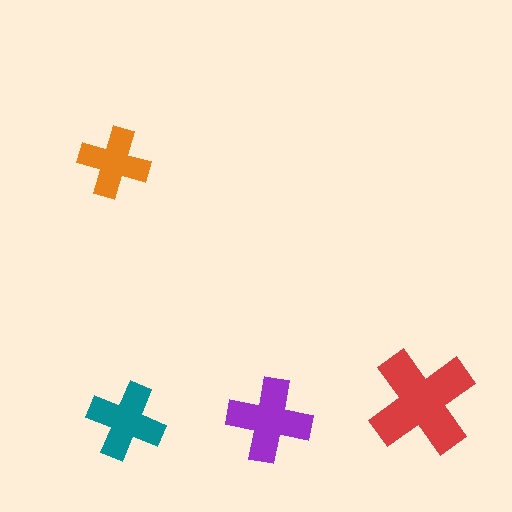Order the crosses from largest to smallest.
the red one, the purple one, the teal one, the orange one.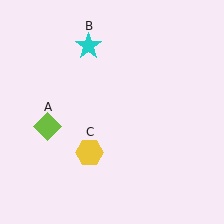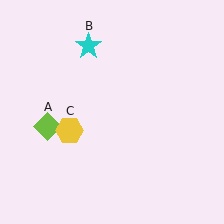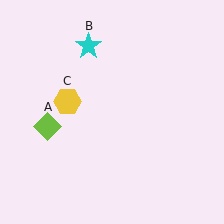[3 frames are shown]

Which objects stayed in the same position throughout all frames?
Lime diamond (object A) and cyan star (object B) remained stationary.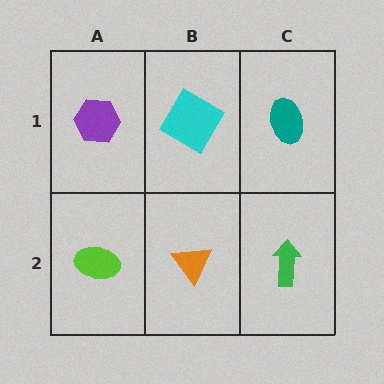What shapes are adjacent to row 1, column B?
An orange triangle (row 2, column B), a purple hexagon (row 1, column A), a teal ellipse (row 1, column C).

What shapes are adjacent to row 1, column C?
A green arrow (row 2, column C), a cyan square (row 1, column B).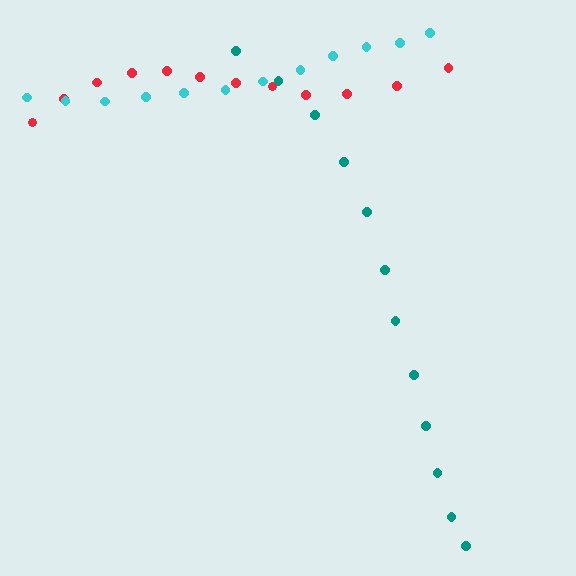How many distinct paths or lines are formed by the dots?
There are 3 distinct paths.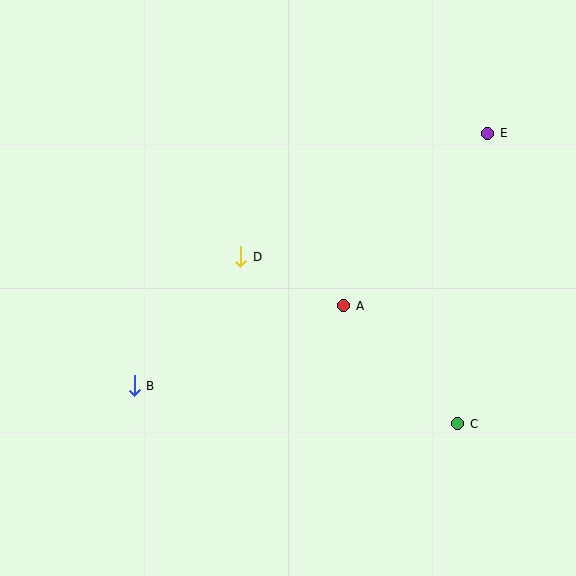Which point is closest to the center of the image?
Point D at (241, 257) is closest to the center.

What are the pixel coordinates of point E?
Point E is at (488, 133).